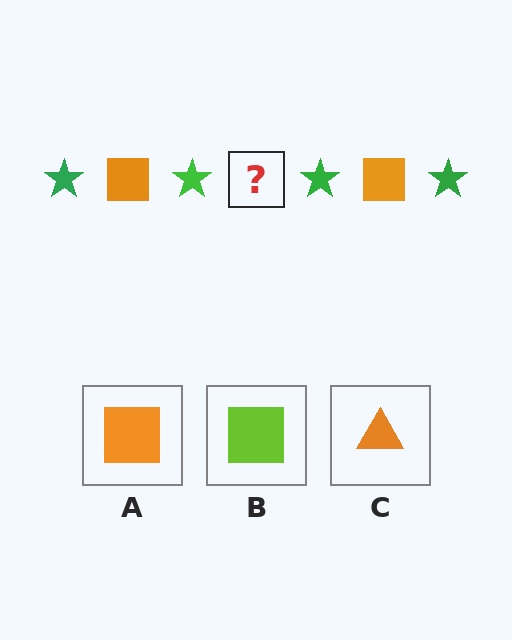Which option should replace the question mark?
Option A.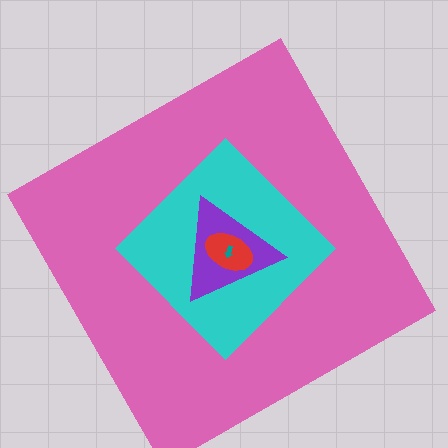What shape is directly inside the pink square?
The cyan diamond.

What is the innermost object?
The teal arrow.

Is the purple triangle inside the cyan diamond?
Yes.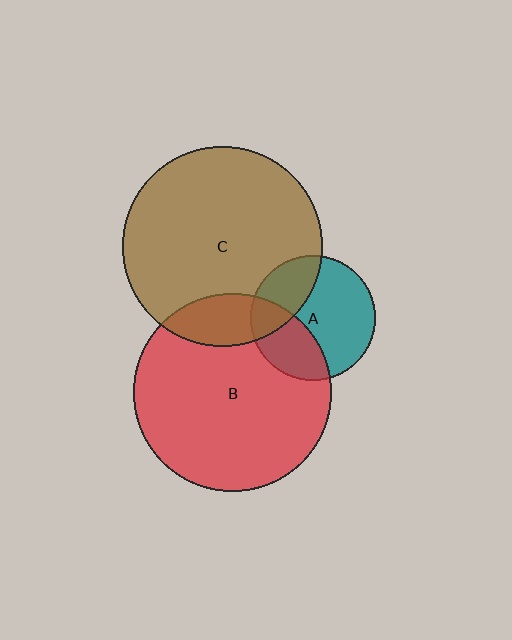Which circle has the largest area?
Circle C (brown).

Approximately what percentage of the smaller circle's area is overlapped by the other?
Approximately 35%.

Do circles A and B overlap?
Yes.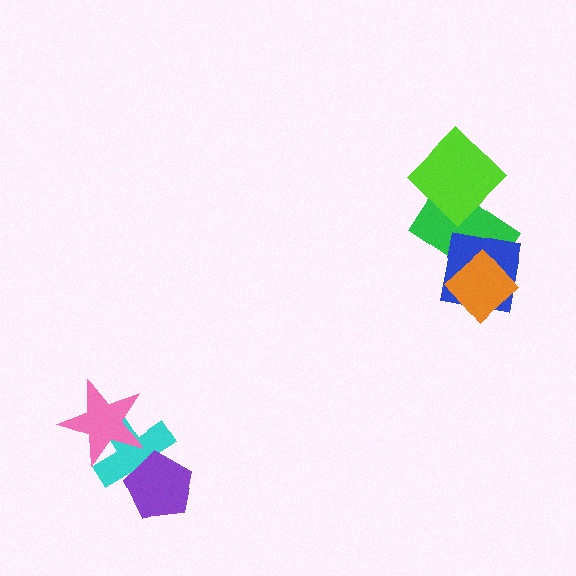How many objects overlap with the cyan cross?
2 objects overlap with the cyan cross.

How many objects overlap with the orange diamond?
2 objects overlap with the orange diamond.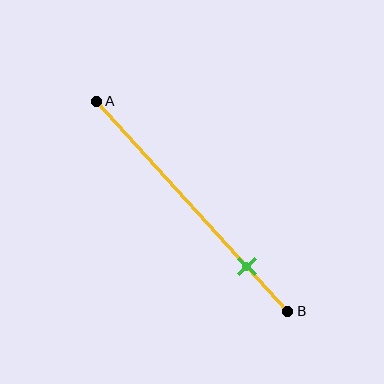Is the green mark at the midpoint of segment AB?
No, the mark is at about 80% from A, not at the 50% midpoint.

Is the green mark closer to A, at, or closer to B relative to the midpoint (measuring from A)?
The green mark is closer to point B than the midpoint of segment AB.